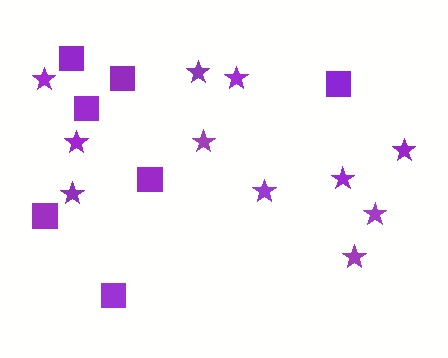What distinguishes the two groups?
There are 2 groups: one group of stars (11) and one group of squares (7).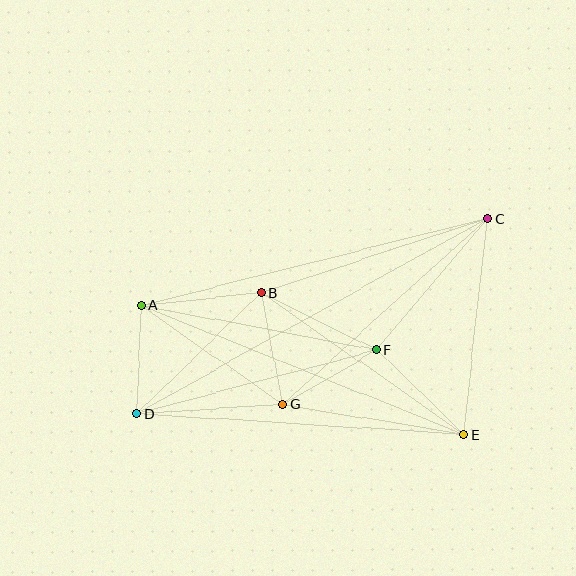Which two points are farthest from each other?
Points C and D are farthest from each other.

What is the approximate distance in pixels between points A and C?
The distance between A and C is approximately 357 pixels.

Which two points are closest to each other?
Points F and G are closest to each other.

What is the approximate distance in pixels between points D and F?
The distance between D and F is approximately 248 pixels.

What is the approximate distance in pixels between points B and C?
The distance between B and C is approximately 238 pixels.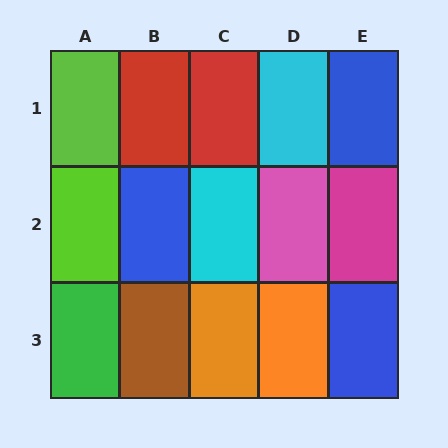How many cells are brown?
1 cell is brown.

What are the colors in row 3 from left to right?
Green, brown, orange, orange, blue.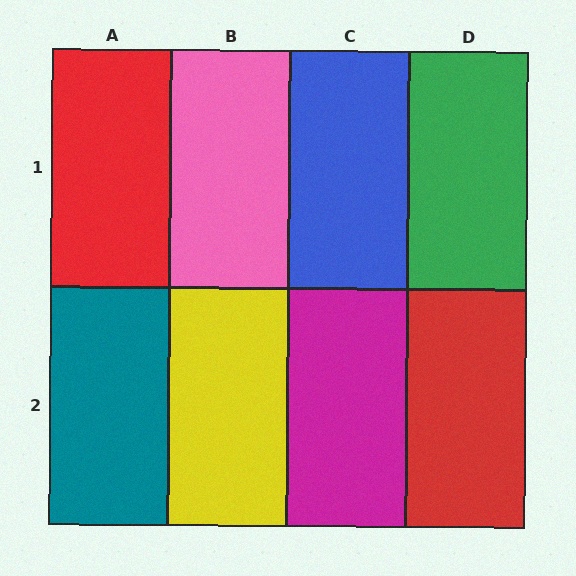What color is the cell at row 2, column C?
Magenta.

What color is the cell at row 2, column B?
Yellow.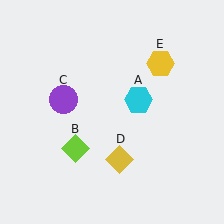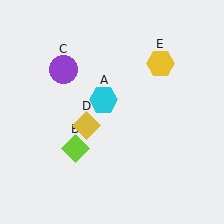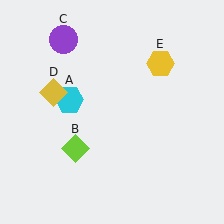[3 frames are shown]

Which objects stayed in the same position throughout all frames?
Lime diamond (object B) and yellow hexagon (object E) remained stationary.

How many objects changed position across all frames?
3 objects changed position: cyan hexagon (object A), purple circle (object C), yellow diamond (object D).